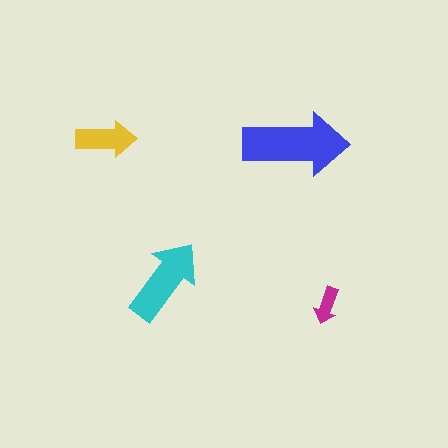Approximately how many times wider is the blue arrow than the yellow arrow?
About 1.5 times wider.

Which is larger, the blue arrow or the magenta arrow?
The blue one.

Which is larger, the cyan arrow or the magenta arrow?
The cyan one.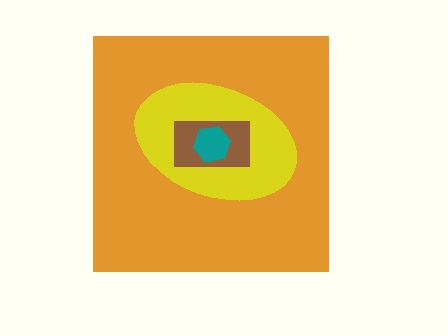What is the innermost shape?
The teal hexagon.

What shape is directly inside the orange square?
The yellow ellipse.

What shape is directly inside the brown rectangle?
The teal hexagon.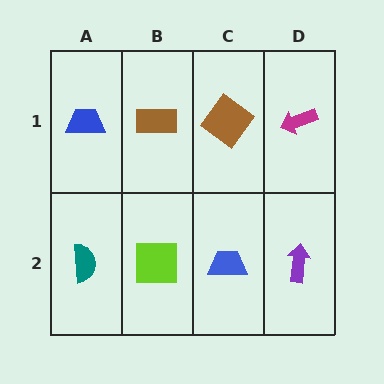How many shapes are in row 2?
4 shapes.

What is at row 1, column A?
A blue trapezoid.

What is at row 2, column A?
A teal semicircle.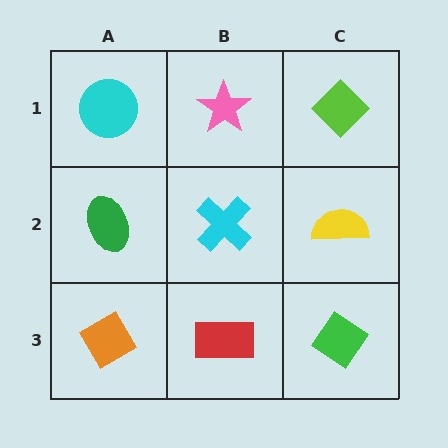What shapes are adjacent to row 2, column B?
A pink star (row 1, column B), a red rectangle (row 3, column B), a green ellipse (row 2, column A), a yellow semicircle (row 2, column C).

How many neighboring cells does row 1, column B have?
3.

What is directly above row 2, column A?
A cyan circle.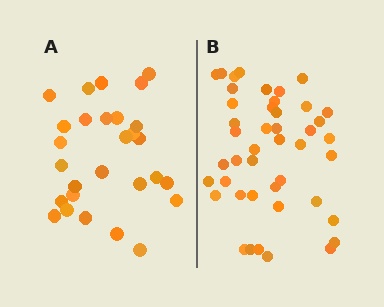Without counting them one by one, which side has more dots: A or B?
Region B (the right region) has more dots.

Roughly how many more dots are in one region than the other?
Region B has approximately 15 more dots than region A.